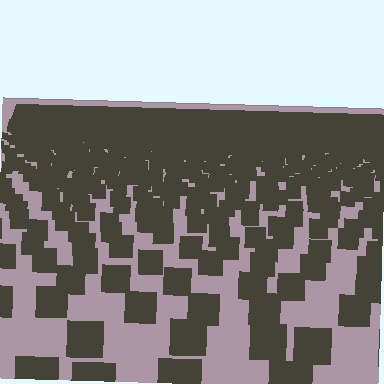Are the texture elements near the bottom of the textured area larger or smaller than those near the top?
Larger. Near the bottom, elements are closer to the viewer and appear at a bigger on-screen size.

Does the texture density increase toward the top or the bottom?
Density increases toward the top.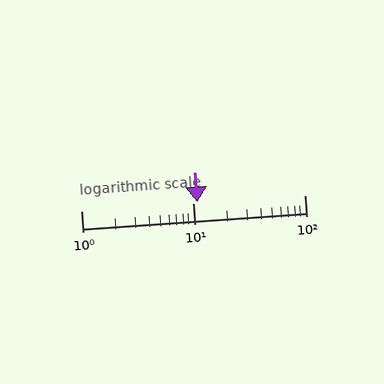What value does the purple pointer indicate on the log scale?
The pointer indicates approximately 11.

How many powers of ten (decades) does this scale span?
The scale spans 2 decades, from 1 to 100.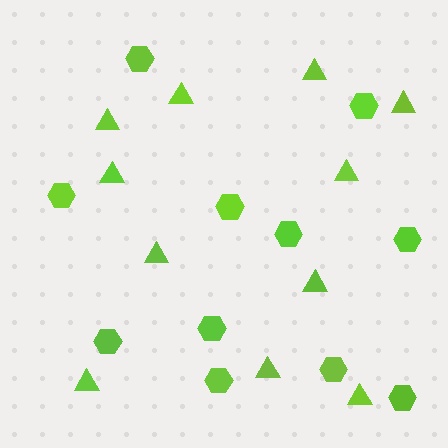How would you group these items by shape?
There are 2 groups: one group of triangles (11) and one group of hexagons (11).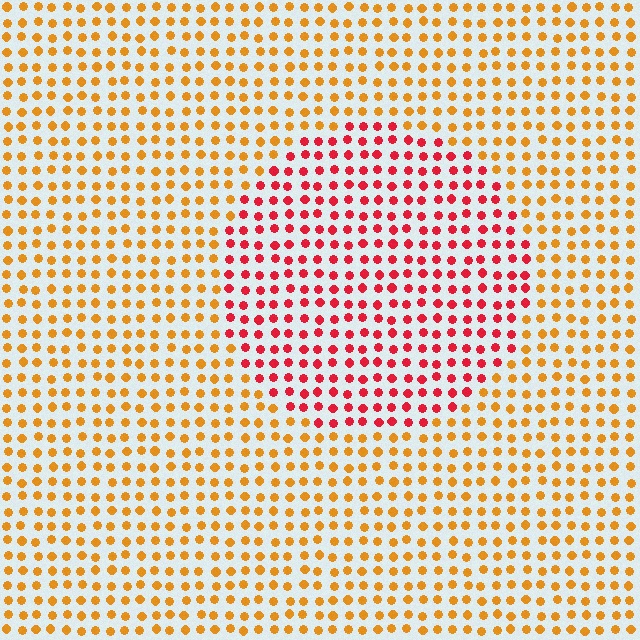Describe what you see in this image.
The image is filled with small orange elements in a uniform arrangement. A circle-shaped region is visible where the elements are tinted to a slightly different hue, forming a subtle color boundary.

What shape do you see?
I see a circle.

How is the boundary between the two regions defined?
The boundary is defined purely by a slight shift in hue (about 44 degrees). Spacing, size, and orientation are identical on both sides.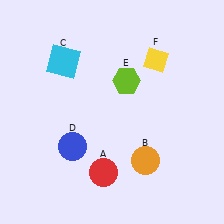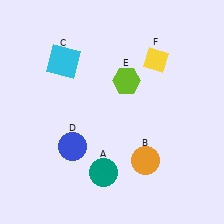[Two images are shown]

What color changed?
The circle (A) changed from red in Image 1 to teal in Image 2.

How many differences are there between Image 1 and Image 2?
There is 1 difference between the two images.